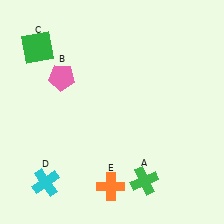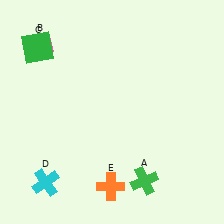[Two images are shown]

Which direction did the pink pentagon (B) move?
The pink pentagon (B) moved up.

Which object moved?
The pink pentagon (B) moved up.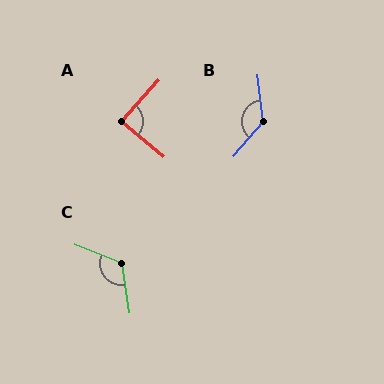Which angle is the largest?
B, at approximately 133 degrees.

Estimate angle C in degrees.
Approximately 120 degrees.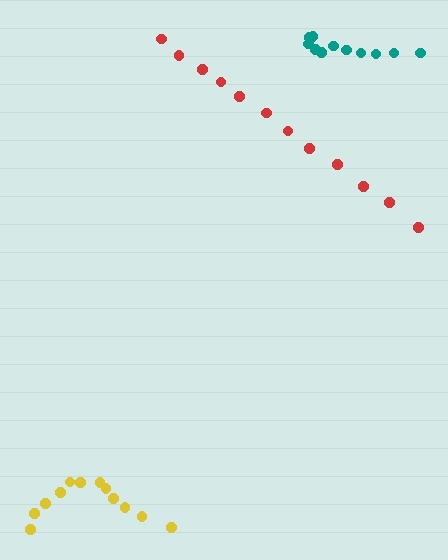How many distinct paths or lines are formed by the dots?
There are 3 distinct paths.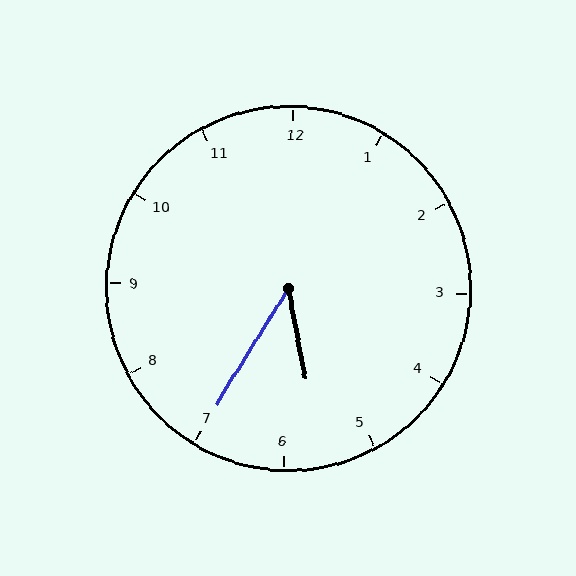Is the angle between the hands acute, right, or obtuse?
It is acute.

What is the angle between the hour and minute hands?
Approximately 42 degrees.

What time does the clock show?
5:35.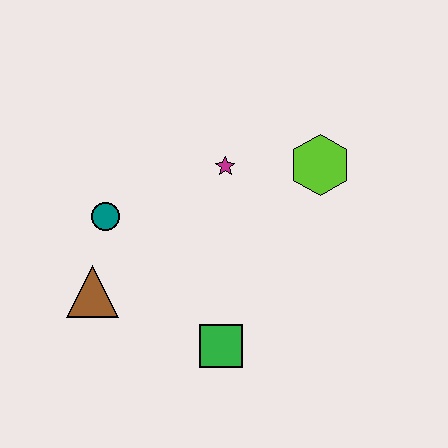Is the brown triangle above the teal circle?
No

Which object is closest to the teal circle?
The brown triangle is closest to the teal circle.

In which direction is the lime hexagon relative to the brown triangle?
The lime hexagon is to the right of the brown triangle.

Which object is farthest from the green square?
The lime hexagon is farthest from the green square.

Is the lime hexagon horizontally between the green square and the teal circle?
No